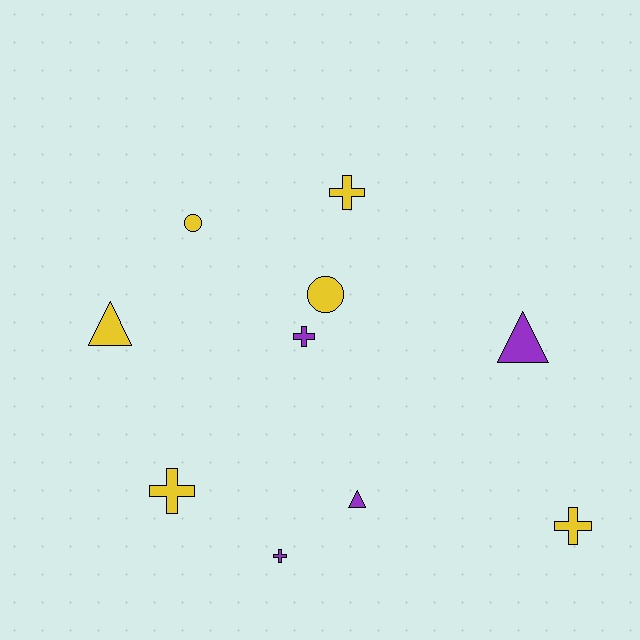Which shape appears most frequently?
Cross, with 5 objects.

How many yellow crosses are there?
There are 3 yellow crosses.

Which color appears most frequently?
Yellow, with 6 objects.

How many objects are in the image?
There are 10 objects.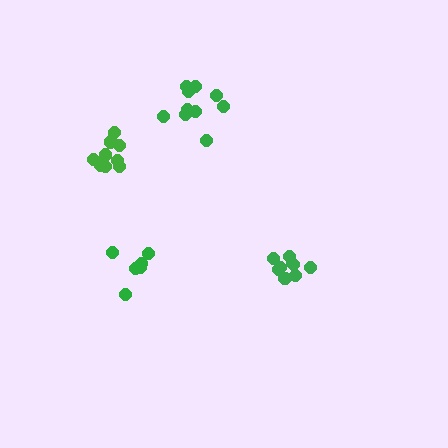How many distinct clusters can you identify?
There are 4 distinct clusters.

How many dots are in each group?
Group 1: 6 dots, Group 2: 10 dots, Group 3: 9 dots, Group 4: 9 dots (34 total).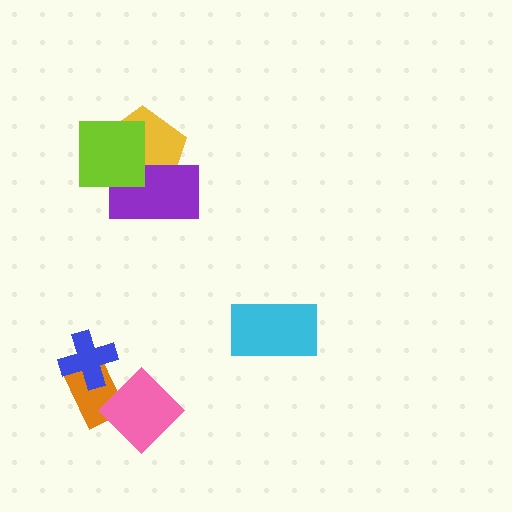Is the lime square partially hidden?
No, no other shape covers it.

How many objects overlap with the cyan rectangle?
0 objects overlap with the cyan rectangle.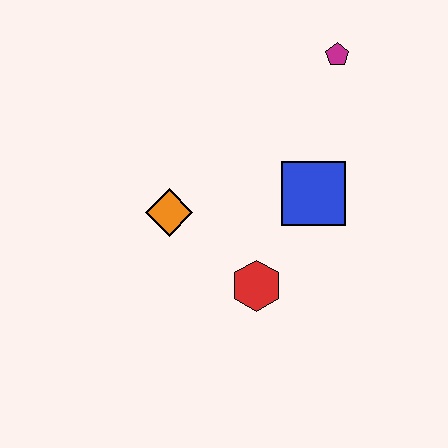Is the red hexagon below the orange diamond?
Yes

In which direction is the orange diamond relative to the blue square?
The orange diamond is to the left of the blue square.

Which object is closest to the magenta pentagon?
The blue square is closest to the magenta pentagon.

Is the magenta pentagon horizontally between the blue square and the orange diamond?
No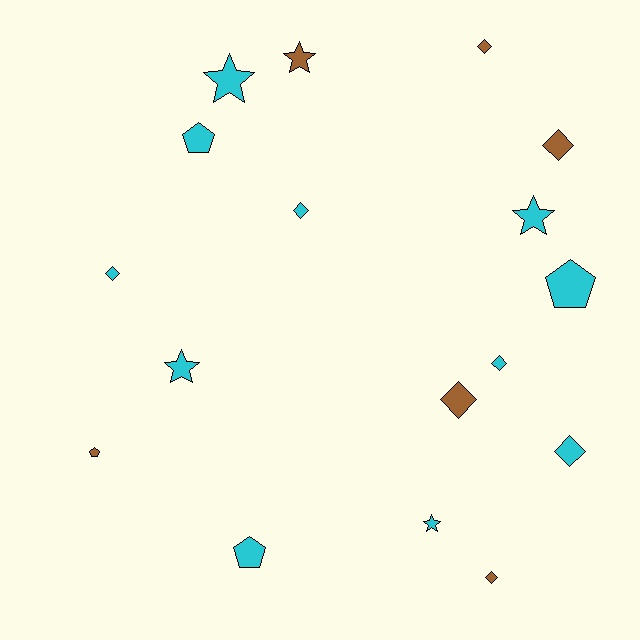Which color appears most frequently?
Cyan, with 11 objects.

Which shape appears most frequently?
Diamond, with 8 objects.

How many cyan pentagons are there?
There are 3 cyan pentagons.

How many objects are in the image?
There are 17 objects.